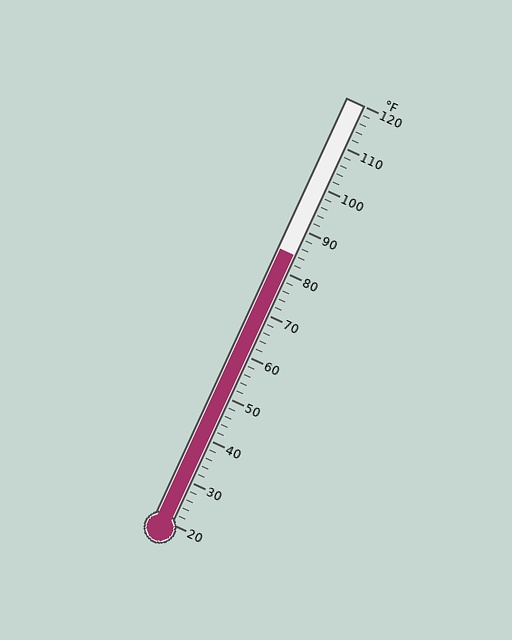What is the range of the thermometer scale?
The thermometer scale ranges from 20°F to 120°F.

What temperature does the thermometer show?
The thermometer shows approximately 84°F.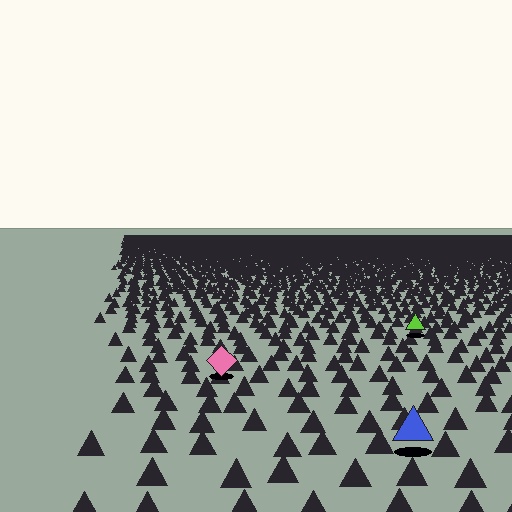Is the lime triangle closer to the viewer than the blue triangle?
No. The blue triangle is closer — you can tell from the texture gradient: the ground texture is coarser near it.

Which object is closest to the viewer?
The blue triangle is closest. The texture marks near it are larger and more spread out.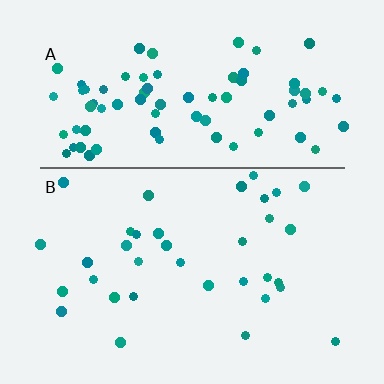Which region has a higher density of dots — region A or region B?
A (the top).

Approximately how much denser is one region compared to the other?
Approximately 2.4× — region A over region B.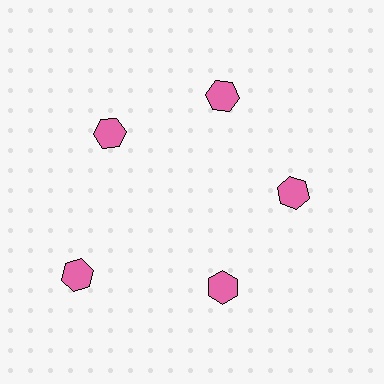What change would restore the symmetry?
The symmetry would be restored by moving it inward, back onto the ring so that all 5 hexagons sit at equal angles and equal distance from the center.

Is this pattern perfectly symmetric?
No. The 5 pink hexagons are arranged in a ring, but one element near the 8 o'clock position is pushed outward from the center, breaking the 5-fold rotational symmetry.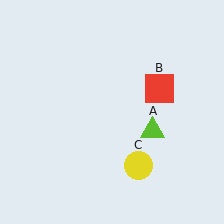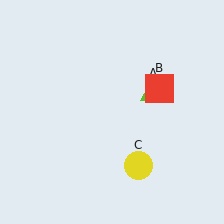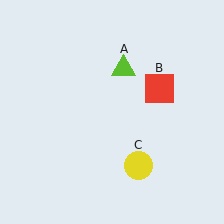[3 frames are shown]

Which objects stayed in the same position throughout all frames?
Red square (object B) and yellow circle (object C) remained stationary.